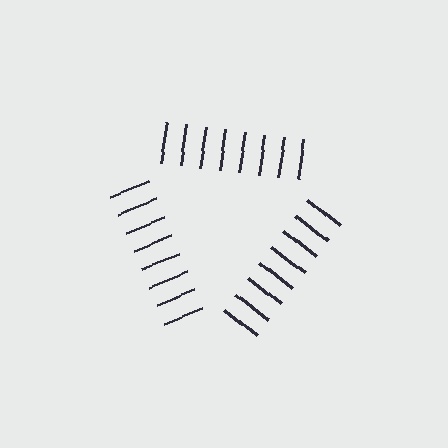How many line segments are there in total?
24 — 8 along each of the 3 edges.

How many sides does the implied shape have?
3 sides — the line-ends trace a triangle.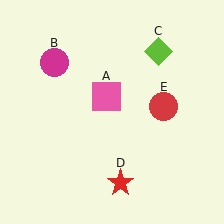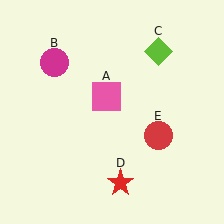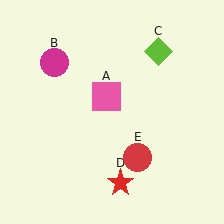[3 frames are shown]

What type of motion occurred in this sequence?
The red circle (object E) rotated clockwise around the center of the scene.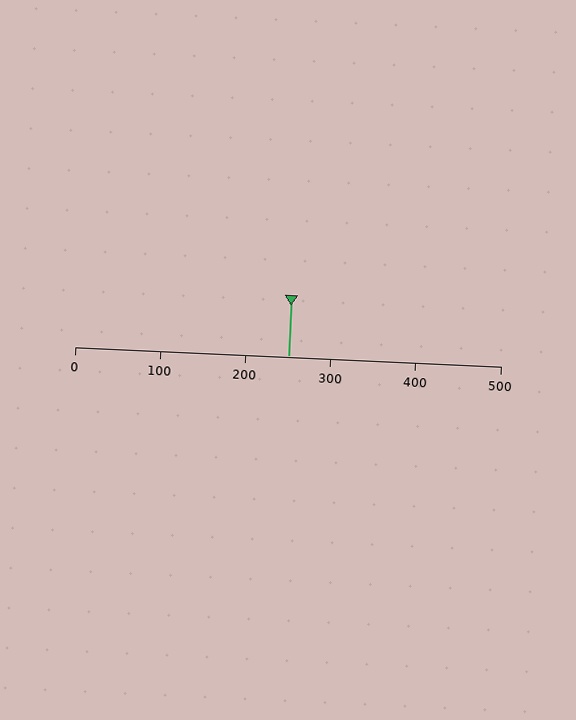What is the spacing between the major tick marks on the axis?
The major ticks are spaced 100 apart.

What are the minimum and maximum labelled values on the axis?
The axis runs from 0 to 500.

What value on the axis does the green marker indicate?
The marker indicates approximately 250.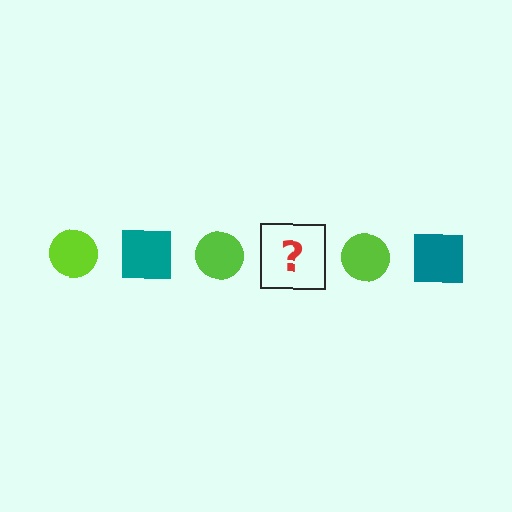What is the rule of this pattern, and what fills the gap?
The rule is that the pattern alternates between lime circle and teal square. The gap should be filled with a teal square.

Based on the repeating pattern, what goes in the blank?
The blank should be a teal square.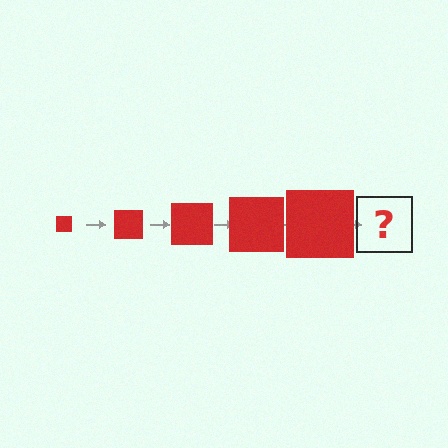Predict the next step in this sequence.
The next step is a red square, larger than the previous one.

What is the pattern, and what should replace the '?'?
The pattern is that the square gets progressively larger each step. The '?' should be a red square, larger than the previous one.